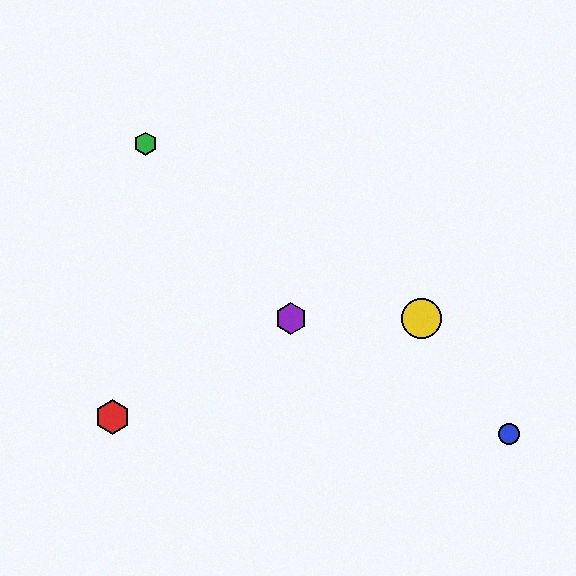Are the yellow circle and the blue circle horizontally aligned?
No, the yellow circle is at y≈319 and the blue circle is at y≈434.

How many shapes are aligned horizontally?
2 shapes (the yellow circle, the purple hexagon) are aligned horizontally.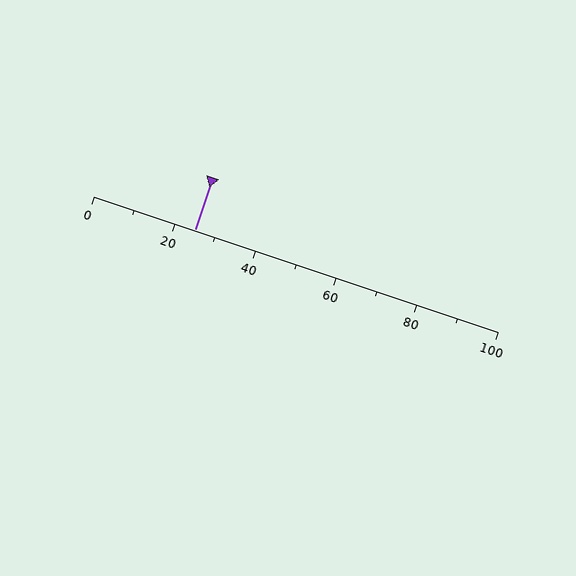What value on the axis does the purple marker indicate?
The marker indicates approximately 25.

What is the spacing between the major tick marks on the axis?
The major ticks are spaced 20 apart.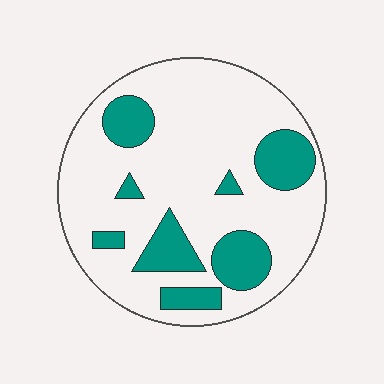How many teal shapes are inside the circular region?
8.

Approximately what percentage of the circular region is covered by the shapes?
Approximately 25%.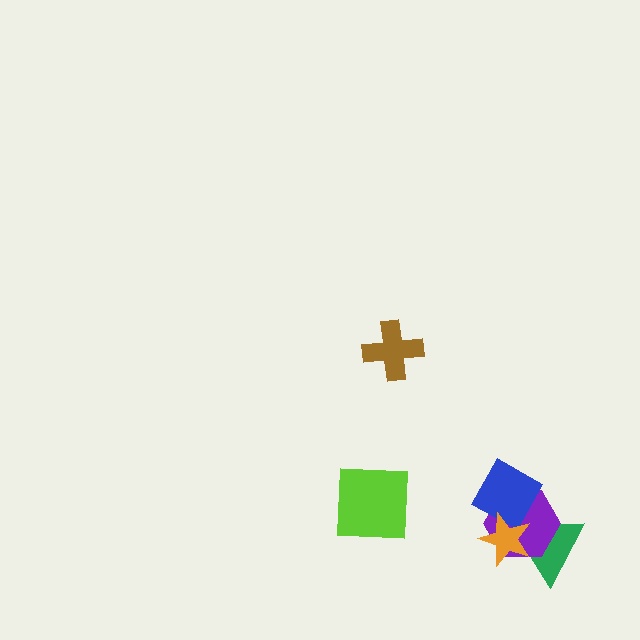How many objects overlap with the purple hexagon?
3 objects overlap with the purple hexagon.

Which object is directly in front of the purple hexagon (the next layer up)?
The blue diamond is directly in front of the purple hexagon.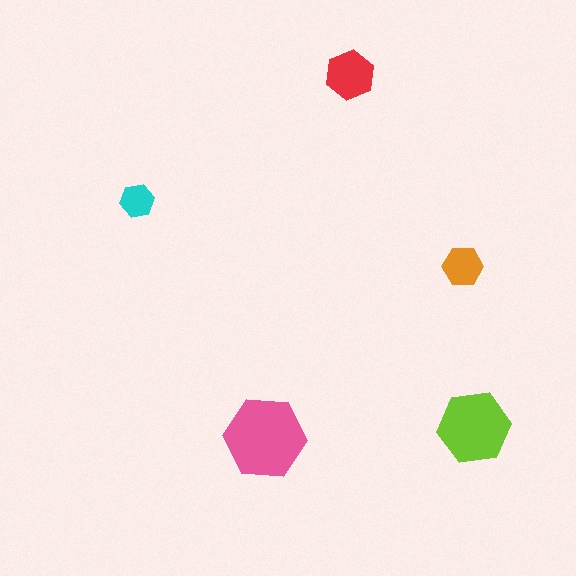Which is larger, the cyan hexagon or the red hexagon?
The red one.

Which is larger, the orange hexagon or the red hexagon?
The red one.